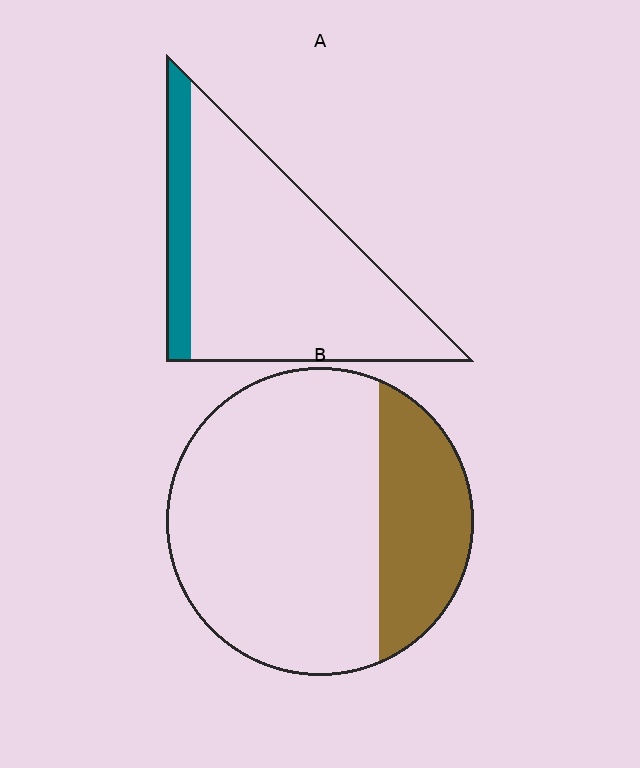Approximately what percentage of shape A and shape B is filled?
A is approximately 15% and B is approximately 25%.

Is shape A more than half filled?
No.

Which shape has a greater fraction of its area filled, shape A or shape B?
Shape B.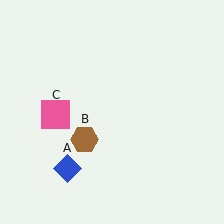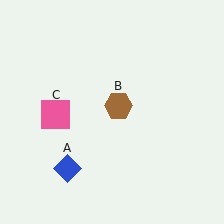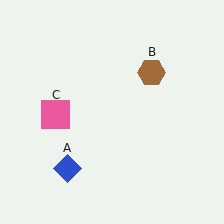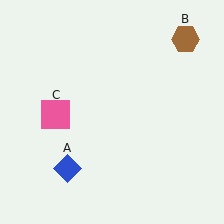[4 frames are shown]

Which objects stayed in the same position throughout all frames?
Blue diamond (object A) and pink square (object C) remained stationary.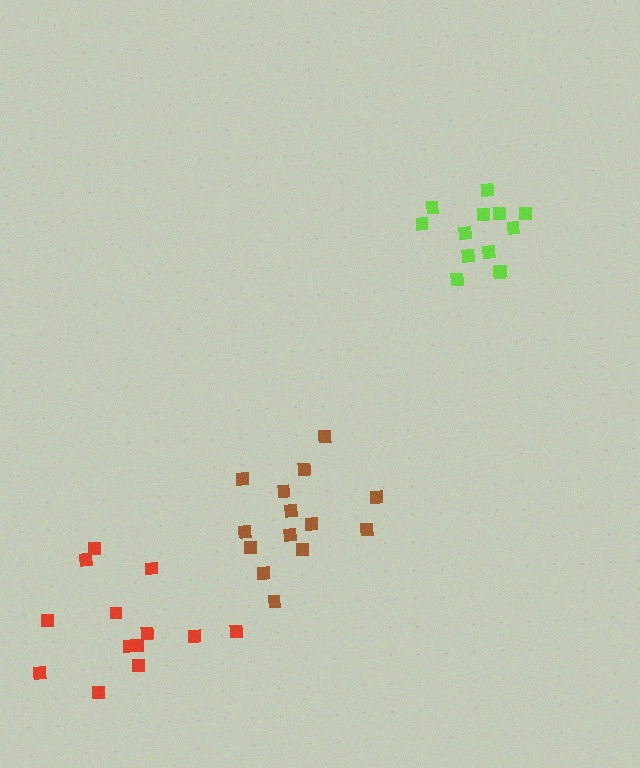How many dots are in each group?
Group 1: 13 dots, Group 2: 15 dots, Group 3: 13 dots (41 total).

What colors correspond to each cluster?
The clusters are colored: lime, brown, red.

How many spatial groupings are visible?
There are 3 spatial groupings.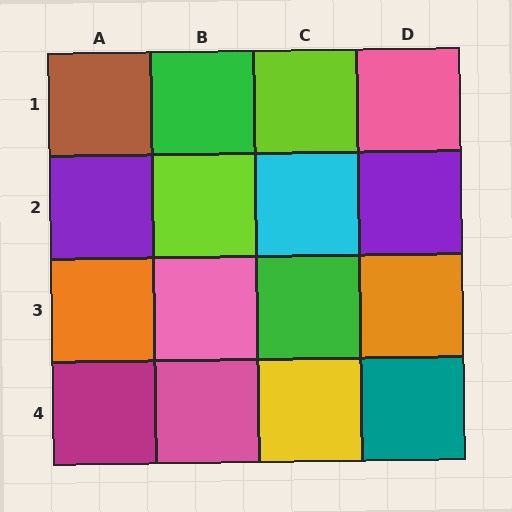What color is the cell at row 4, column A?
Magenta.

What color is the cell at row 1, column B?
Green.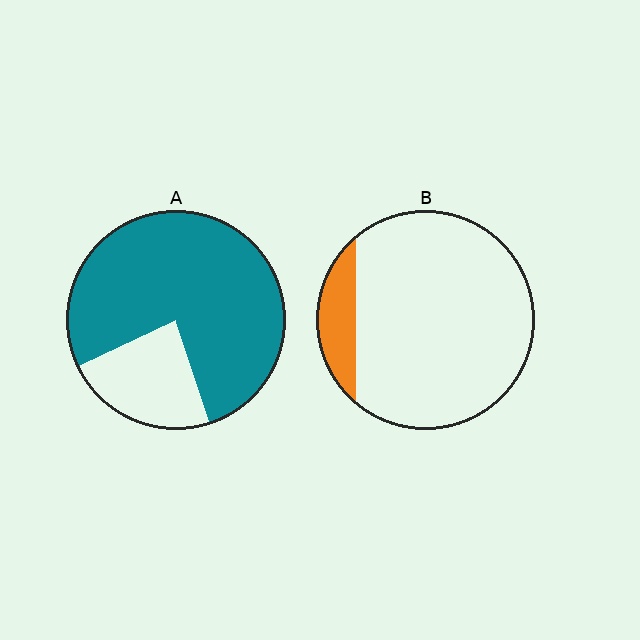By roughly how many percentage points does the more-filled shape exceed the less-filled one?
By roughly 65 percentage points (A over B).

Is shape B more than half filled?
No.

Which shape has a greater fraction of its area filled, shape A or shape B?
Shape A.